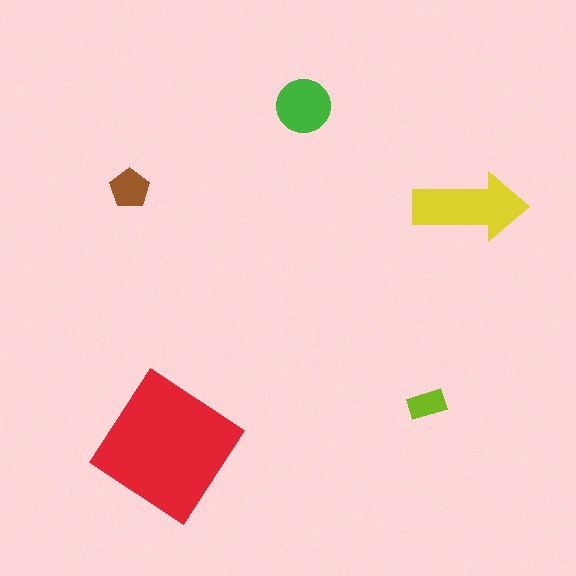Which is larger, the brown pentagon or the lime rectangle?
The brown pentagon.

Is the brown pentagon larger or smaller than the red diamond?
Smaller.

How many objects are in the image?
There are 5 objects in the image.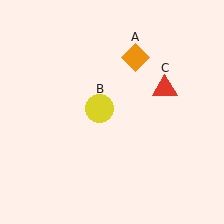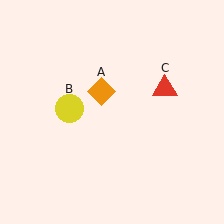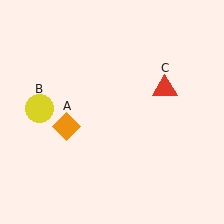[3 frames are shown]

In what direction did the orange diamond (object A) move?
The orange diamond (object A) moved down and to the left.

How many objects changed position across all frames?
2 objects changed position: orange diamond (object A), yellow circle (object B).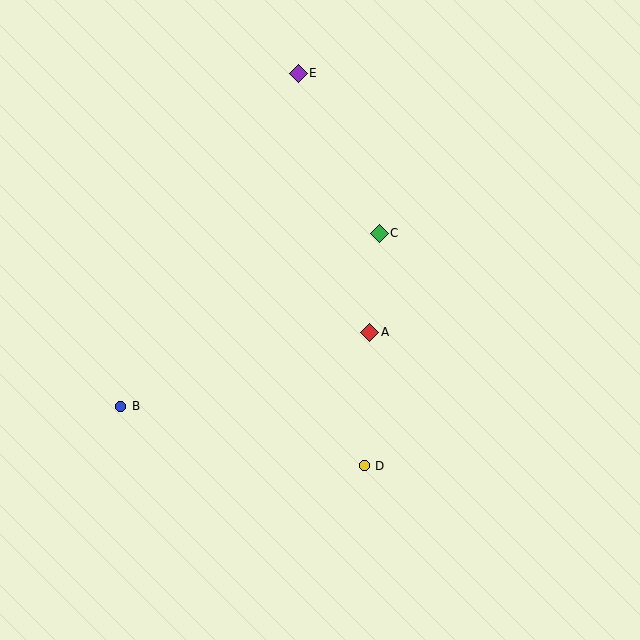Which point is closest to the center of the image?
Point A at (370, 332) is closest to the center.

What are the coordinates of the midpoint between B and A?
The midpoint between B and A is at (245, 369).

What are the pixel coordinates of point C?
Point C is at (379, 233).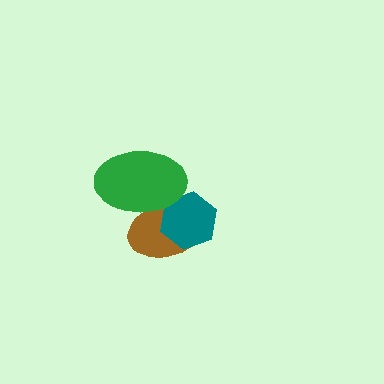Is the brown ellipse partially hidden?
Yes, it is partially covered by another shape.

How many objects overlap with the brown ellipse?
2 objects overlap with the brown ellipse.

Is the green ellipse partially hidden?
No, no other shape covers it.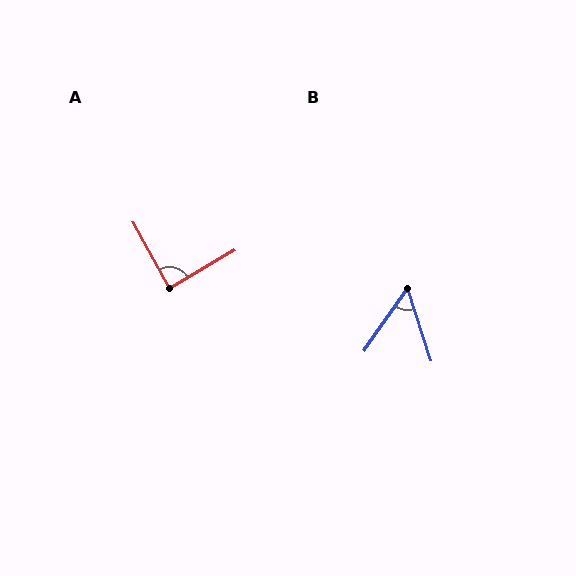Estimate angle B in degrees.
Approximately 53 degrees.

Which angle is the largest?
A, at approximately 88 degrees.